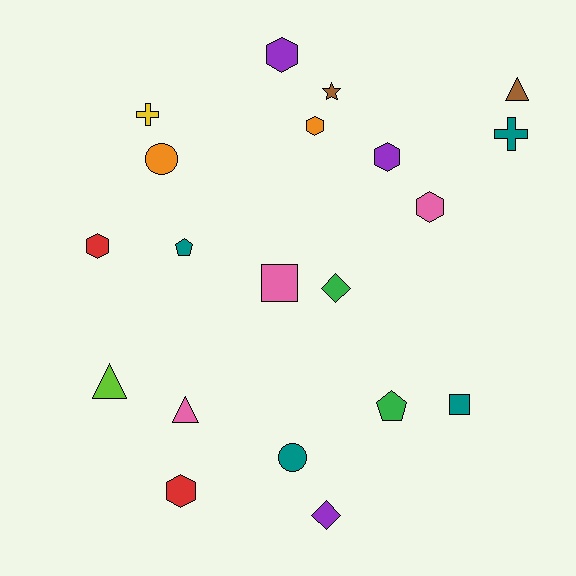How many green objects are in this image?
There are 2 green objects.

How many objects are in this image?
There are 20 objects.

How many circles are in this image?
There are 2 circles.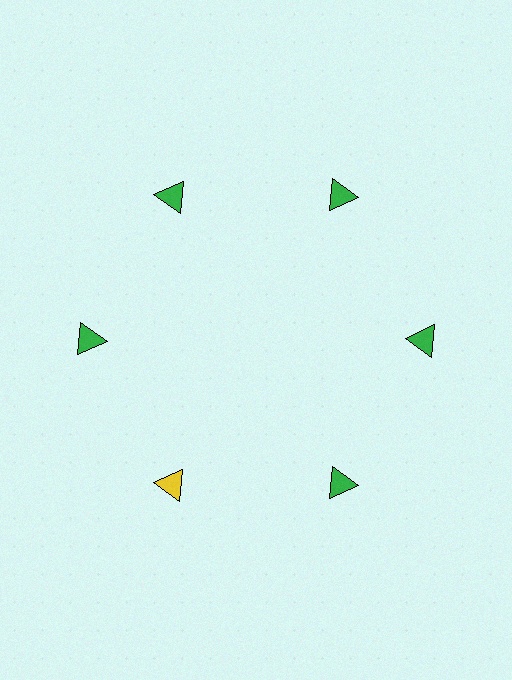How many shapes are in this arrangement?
There are 6 shapes arranged in a ring pattern.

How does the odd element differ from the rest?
It has a different color: yellow instead of green.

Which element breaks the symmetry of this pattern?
The yellow triangle at roughly the 7 o'clock position breaks the symmetry. All other shapes are green triangles.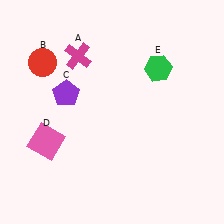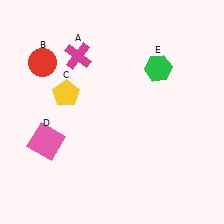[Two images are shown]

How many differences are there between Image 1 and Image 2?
There is 1 difference between the two images.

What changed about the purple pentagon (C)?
In Image 1, C is purple. In Image 2, it changed to yellow.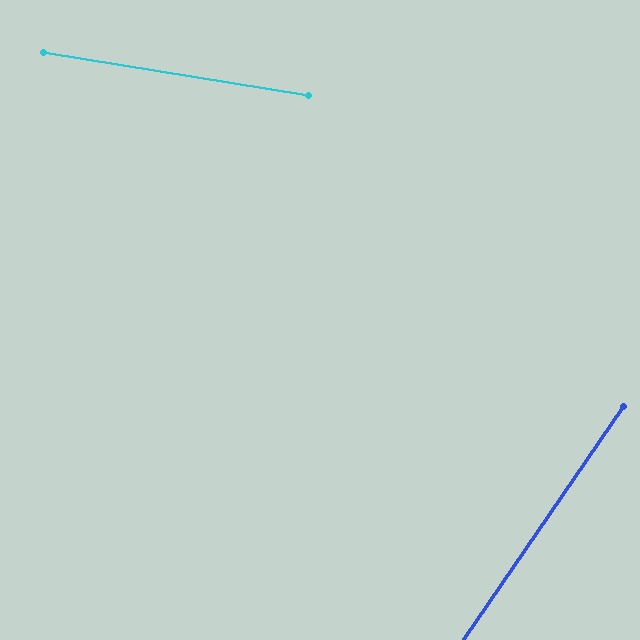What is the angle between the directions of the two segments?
Approximately 65 degrees.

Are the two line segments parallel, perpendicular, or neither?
Neither parallel nor perpendicular — they differ by about 65°.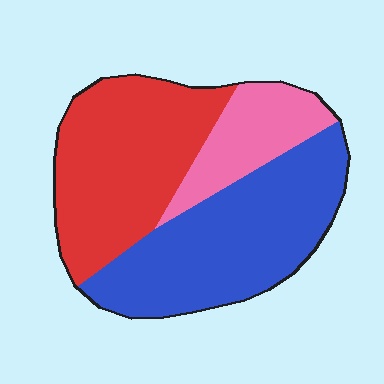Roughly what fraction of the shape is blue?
Blue takes up between a quarter and a half of the shape.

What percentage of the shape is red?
Red covers about 40% of the shape.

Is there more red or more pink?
Red.